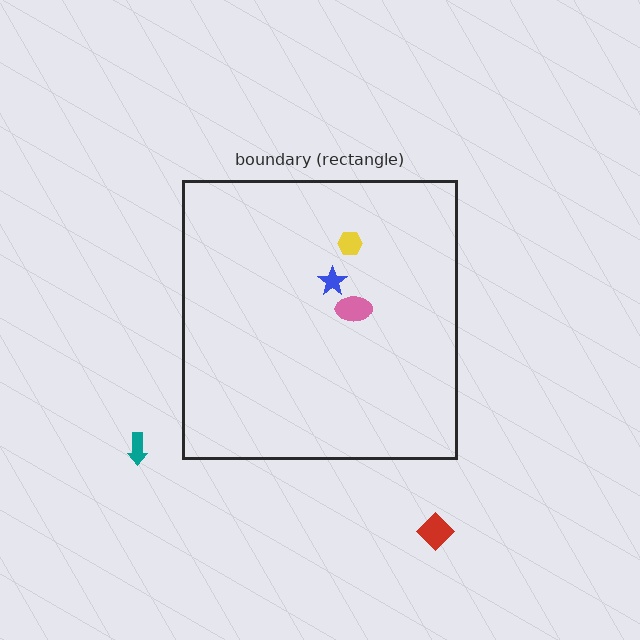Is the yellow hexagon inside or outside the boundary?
Inside.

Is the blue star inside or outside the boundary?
Inside.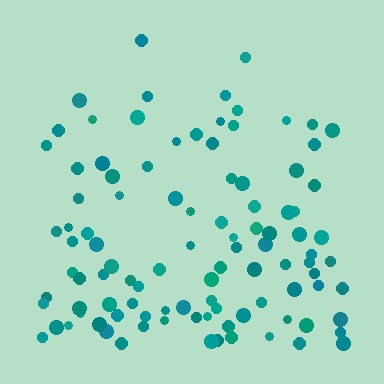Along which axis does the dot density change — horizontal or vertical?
Vertical.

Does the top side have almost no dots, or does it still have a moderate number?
Still a moderate number, just noticeably fewer than the bottom.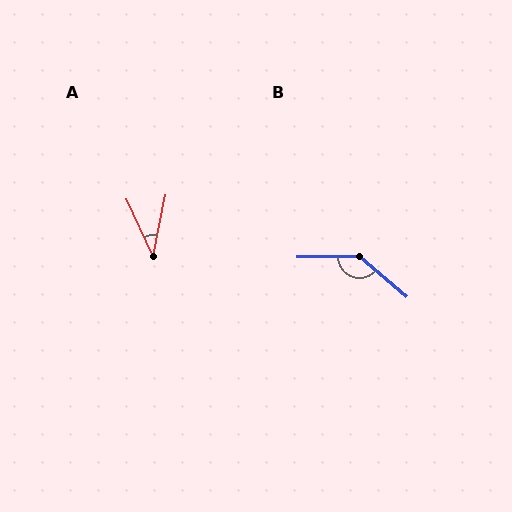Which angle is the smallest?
A, at approximately 36 degrees.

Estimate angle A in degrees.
Approximately 36 degrees.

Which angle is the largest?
B, at approximately 139 degrees.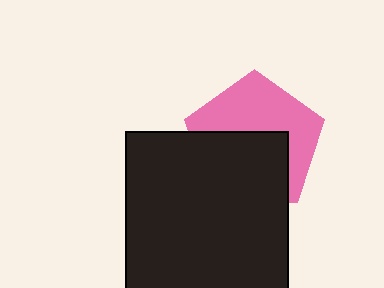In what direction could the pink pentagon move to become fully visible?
The pink pentagon could move up. That would shift it out from behind the black square entirely.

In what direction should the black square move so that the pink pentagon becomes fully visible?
The black square should move down. That is the shortest direction to clear the overlap and leave the pink pentagon fully visible.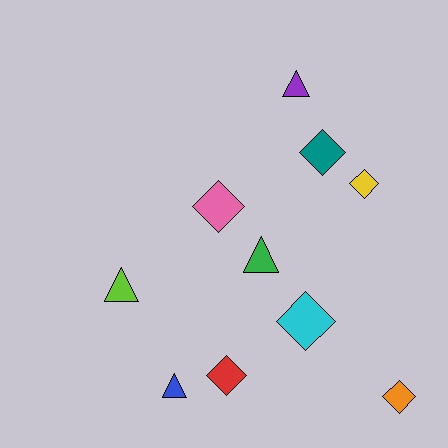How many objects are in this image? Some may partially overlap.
There are 10 objects.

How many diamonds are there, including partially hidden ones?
There are 6 diamonds.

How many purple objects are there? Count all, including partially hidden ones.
There is 1 purple object.